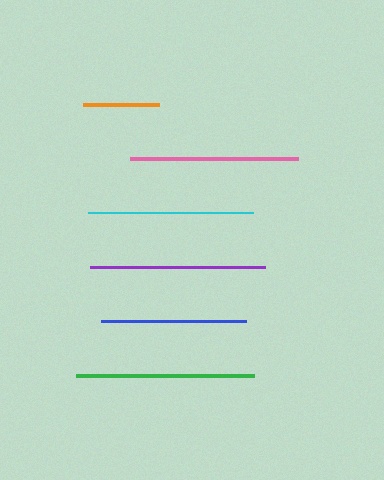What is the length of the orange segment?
The orange segment is approximately 76 pixels long.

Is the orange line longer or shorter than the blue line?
The blue line is longer than the orange line.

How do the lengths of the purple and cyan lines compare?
The purple and cyan lines are approximately the same length.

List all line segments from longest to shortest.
From longest to shortest: green, purple, pink, cyan, blue, orange.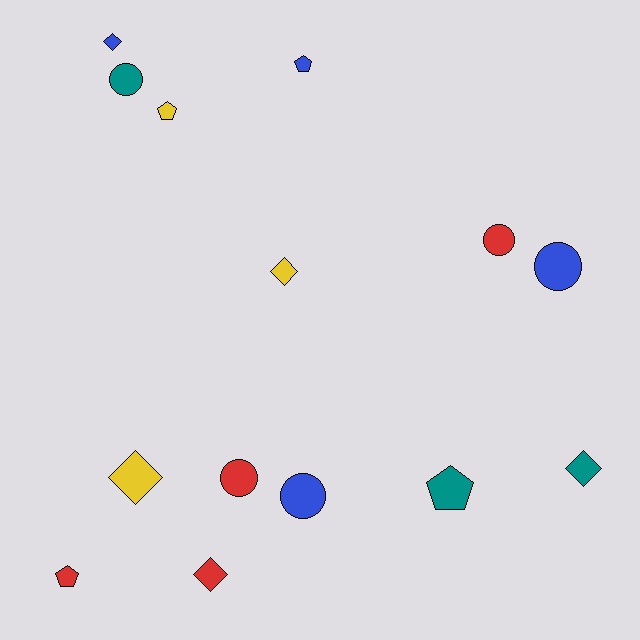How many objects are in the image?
There are 14 objects.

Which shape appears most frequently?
Diamond, with 5 objects.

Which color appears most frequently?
Red, with 4 objects.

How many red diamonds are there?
There is 1 red diamond.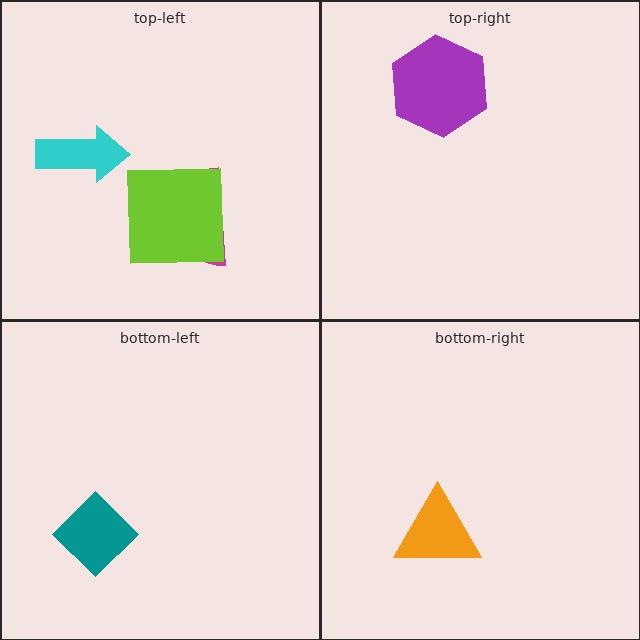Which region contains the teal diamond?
The bottom-left region.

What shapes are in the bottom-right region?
The orange triangle.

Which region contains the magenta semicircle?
The top-left region.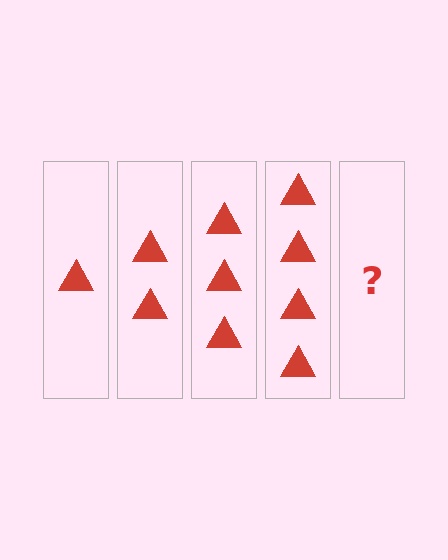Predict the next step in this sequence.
The next step is 5 triangles.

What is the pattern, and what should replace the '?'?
The pattern is that each step adds one more triangle. The '?' should be 5 triangles.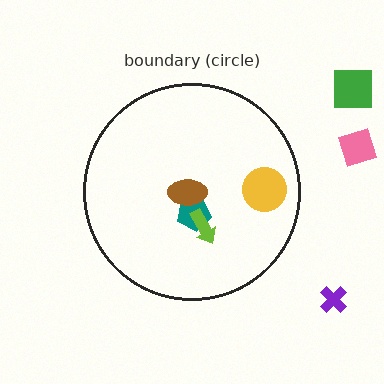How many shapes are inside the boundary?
4 inside, 3 outside.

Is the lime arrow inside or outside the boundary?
Inside.